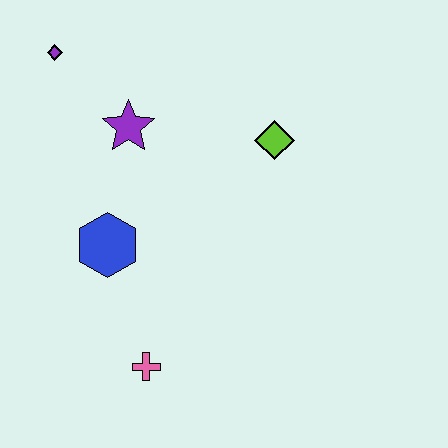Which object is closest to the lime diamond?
The purple star is closest to the lime diamond.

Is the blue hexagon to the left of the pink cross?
Yes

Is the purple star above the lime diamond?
Yes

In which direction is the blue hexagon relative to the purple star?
The blue hexagon is below the purple star.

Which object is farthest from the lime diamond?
The pink cross is farthest from the lime diamond.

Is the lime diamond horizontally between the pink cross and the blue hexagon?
No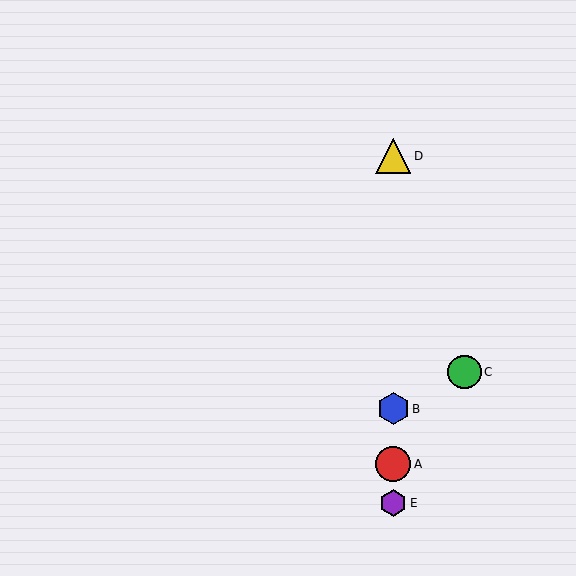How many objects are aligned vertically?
4 objects (A, B, D, E) are aligned vertically.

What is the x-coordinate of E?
Object E is at x≈393.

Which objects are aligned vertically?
Objects A, B, D, E are aligned vertically.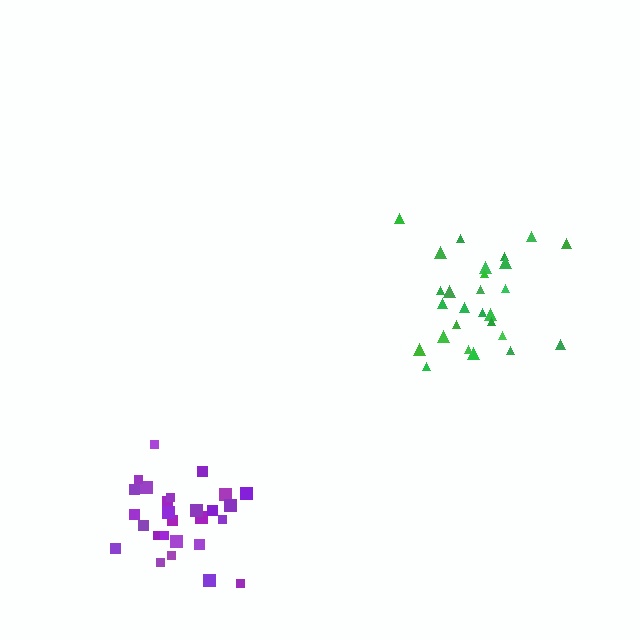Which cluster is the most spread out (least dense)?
Green.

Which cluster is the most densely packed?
Purple.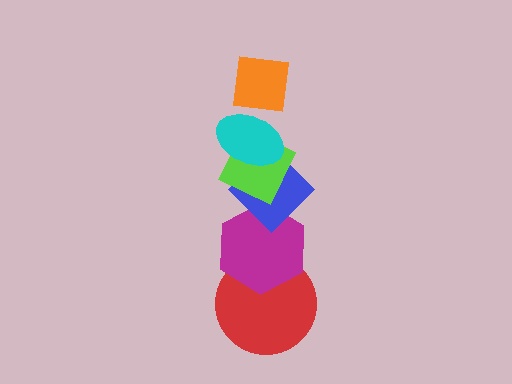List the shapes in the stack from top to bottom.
From top to bottom: the orange square, the cyan ellipse, the lime diamond, the blue diamond, the magenta hexagon, the red circle.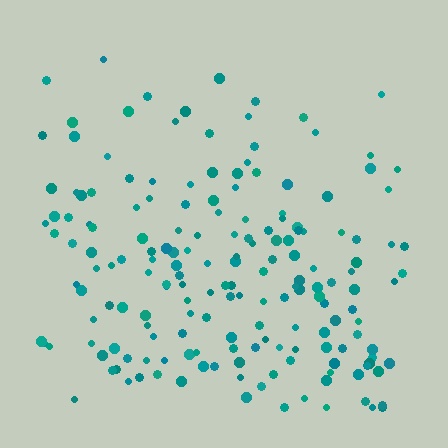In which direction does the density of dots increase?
From top to bottom, with the bottom side densest.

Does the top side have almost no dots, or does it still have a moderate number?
Still a moderate number, just noticeably fewer than the bottom.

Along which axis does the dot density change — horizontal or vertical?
Vertical.